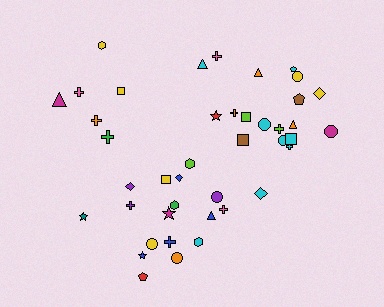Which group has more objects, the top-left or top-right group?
The top-right group.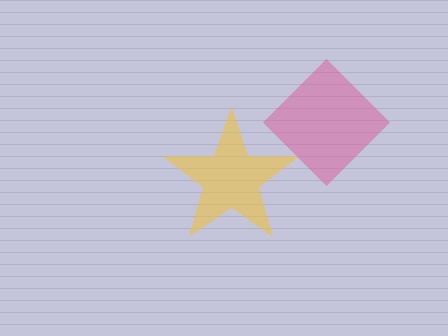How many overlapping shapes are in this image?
There are 2 overlapping shapes in the image.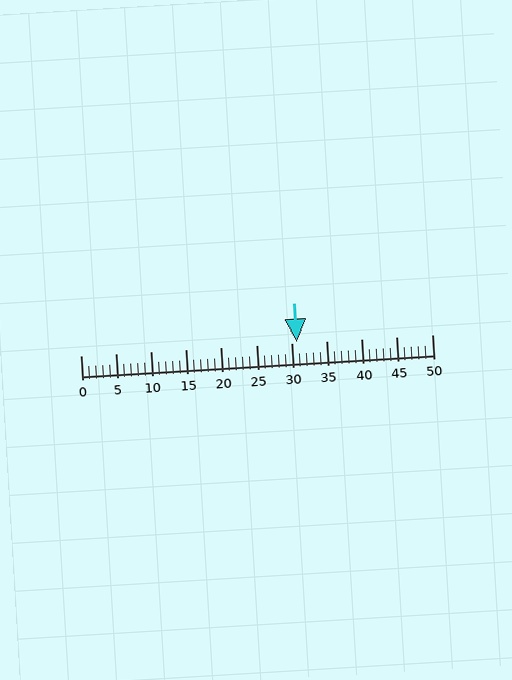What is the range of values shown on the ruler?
The ruler shows values from 0 to 50.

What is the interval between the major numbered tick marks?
The major tick marks are spaced 5 units apart.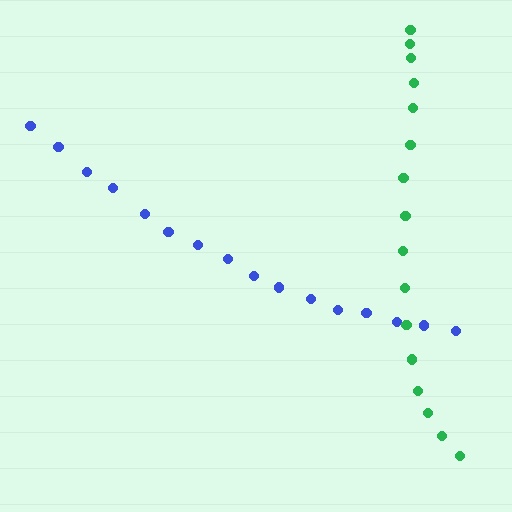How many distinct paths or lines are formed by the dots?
There are 2 distinct paths.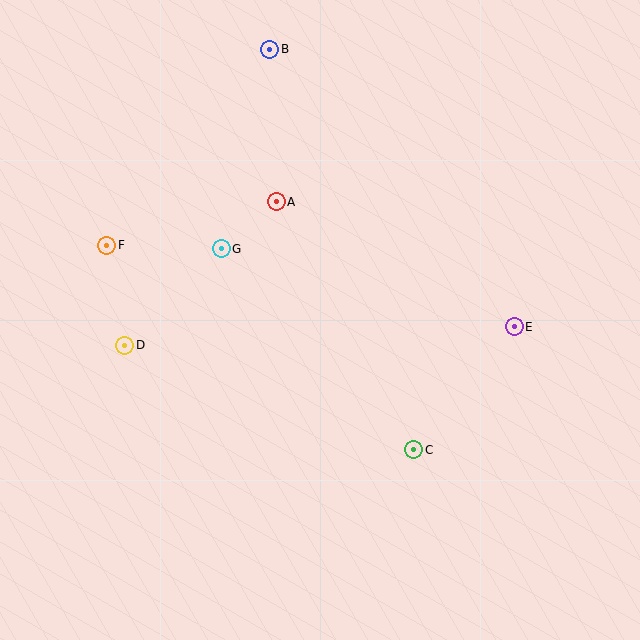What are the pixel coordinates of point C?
Point C is at (414, 450).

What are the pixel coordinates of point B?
Point B is at (270, 49).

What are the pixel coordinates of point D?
Point D is at (125, 345).